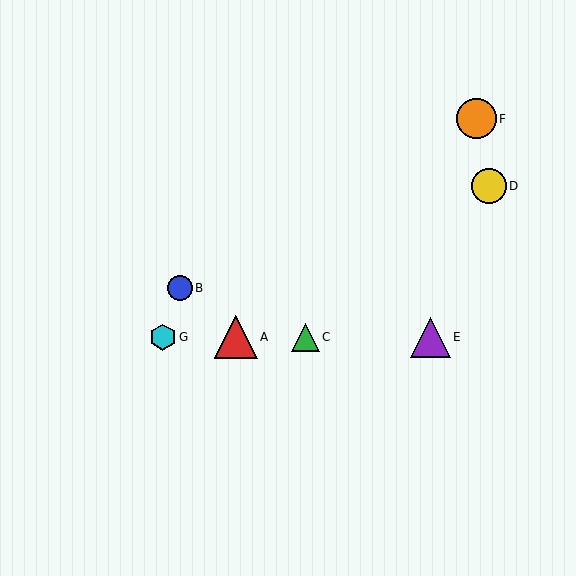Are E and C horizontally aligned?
Yes, both are at y≈337.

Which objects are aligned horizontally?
Objects A, C, E, G are aligned horizontally.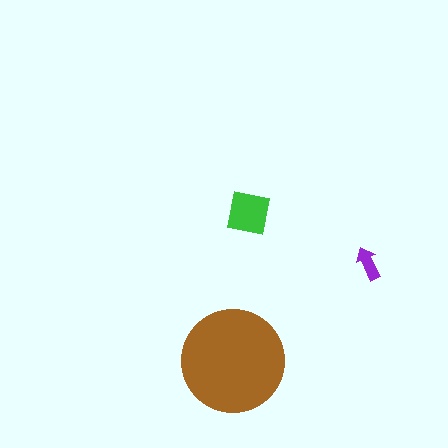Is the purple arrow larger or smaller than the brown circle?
Smaller.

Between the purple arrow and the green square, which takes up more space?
The green square.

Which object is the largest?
The brown circle.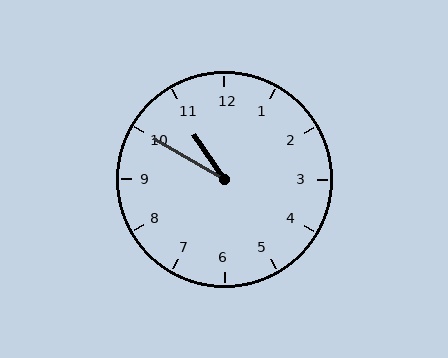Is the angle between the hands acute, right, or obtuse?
It is acute.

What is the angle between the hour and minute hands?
Approximately 25 degrees.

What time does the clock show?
10:50.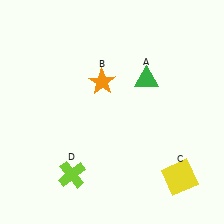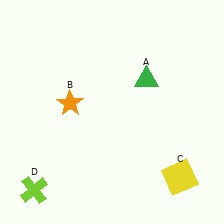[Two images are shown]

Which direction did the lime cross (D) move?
The lime cross (D) moved left.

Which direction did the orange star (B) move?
The orange star (B) moved left.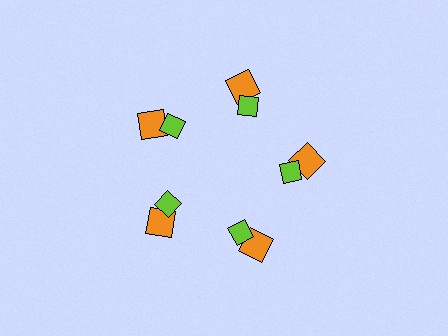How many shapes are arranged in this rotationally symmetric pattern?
There are 10 shapes, arranged in 5 groups of 2.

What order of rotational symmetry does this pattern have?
This pattern has 5-fold rotational symmetry.